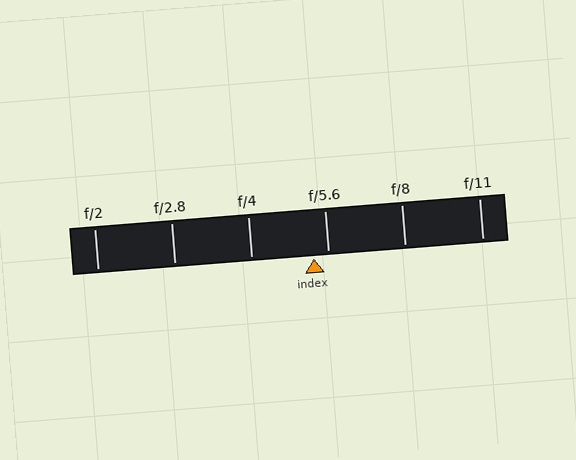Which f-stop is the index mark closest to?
The index mark is closest to f/5.6.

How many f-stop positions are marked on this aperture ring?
There are 6 f-stop positions marked.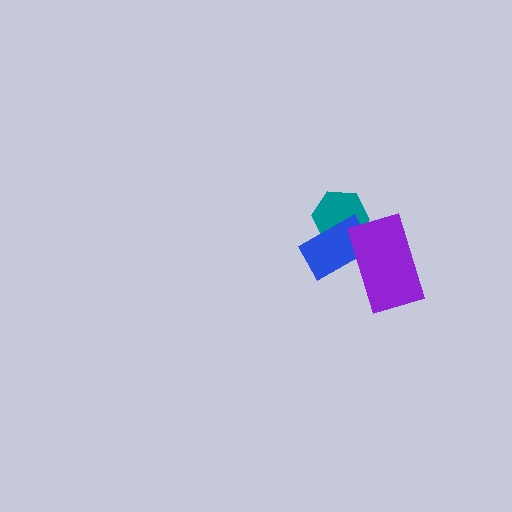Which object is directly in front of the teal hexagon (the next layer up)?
The blue rectangle is directly in front of the teal hexagon.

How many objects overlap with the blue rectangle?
2 objects overlap with the blue rectangle.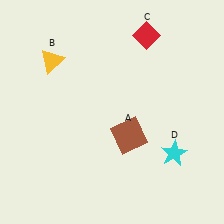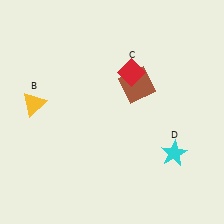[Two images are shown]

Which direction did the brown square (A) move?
The brown square (A) moved up.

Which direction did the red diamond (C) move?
The red diamond (C) moved down.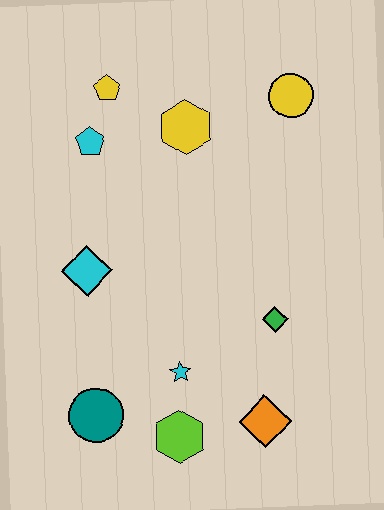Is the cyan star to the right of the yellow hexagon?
No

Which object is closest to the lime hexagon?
The cyan star is closest to the lime hexagon.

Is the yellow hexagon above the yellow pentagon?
No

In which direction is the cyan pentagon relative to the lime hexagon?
The cyan pentagon is above the lime hexagon.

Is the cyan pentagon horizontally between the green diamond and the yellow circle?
No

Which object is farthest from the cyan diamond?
The yellow circle is farthest from the cyan diamond.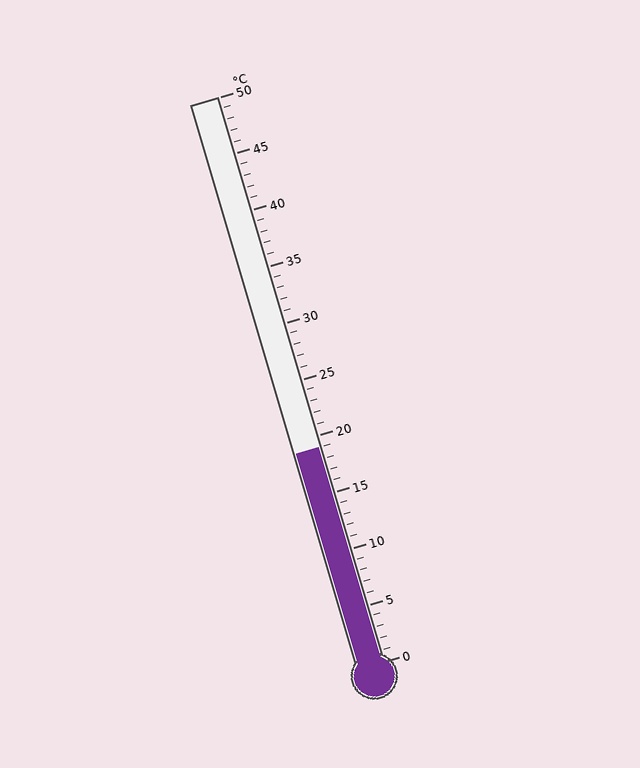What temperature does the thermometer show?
The thermometer shows approximately 19°C.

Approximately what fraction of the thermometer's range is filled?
The thermometer is filled to approximately 40% of its range.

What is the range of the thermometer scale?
The thermometer scale ranges from 0°C to 50°C.